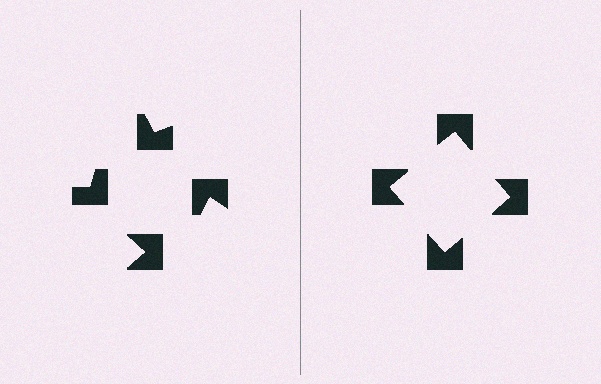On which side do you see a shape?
An illusory square appears on the right side. On the left side the wedge cuts are rotated, so no coherent shape forms.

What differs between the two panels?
The notched squares are positioned identically on both sides; only the wedge orientations differ. On the right they align to a square; on the left they are misaligned.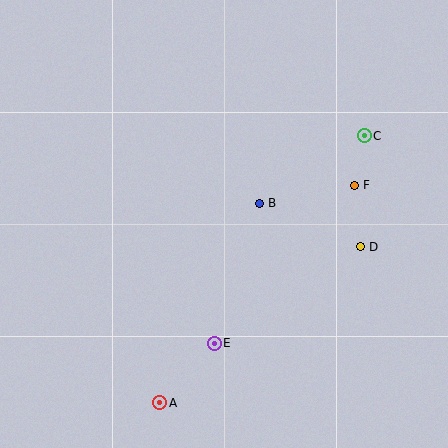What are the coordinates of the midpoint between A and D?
The midpoint between A and D is at (260, 325).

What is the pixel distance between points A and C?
The distance between A and C is 336 pixels.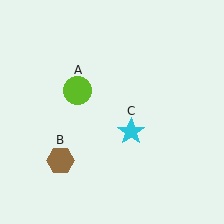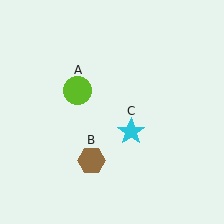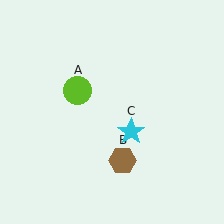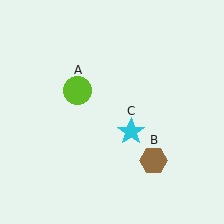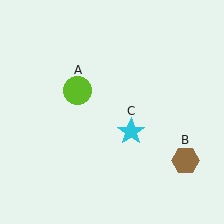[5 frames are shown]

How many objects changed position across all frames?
1 object changed position: brown hexagon (object B).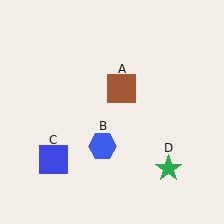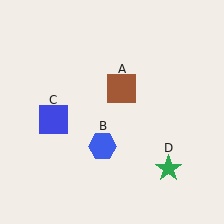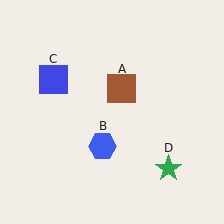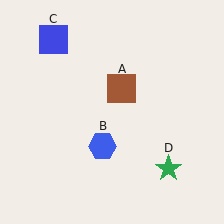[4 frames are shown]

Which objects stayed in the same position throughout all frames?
Brown square (object A) and blue hexagon (object B) and green star (object D) remained stationary.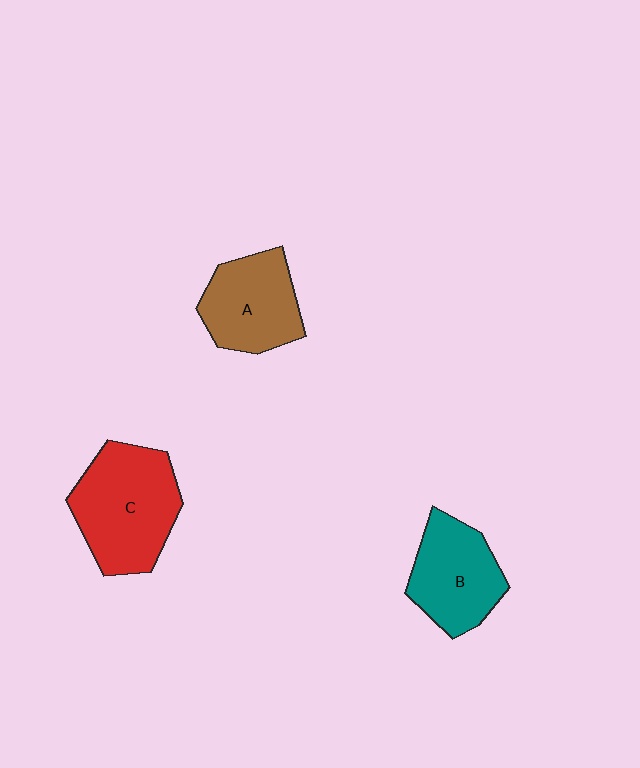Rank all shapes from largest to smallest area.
From largest to smallest: C (red), B (teal), A (brown).